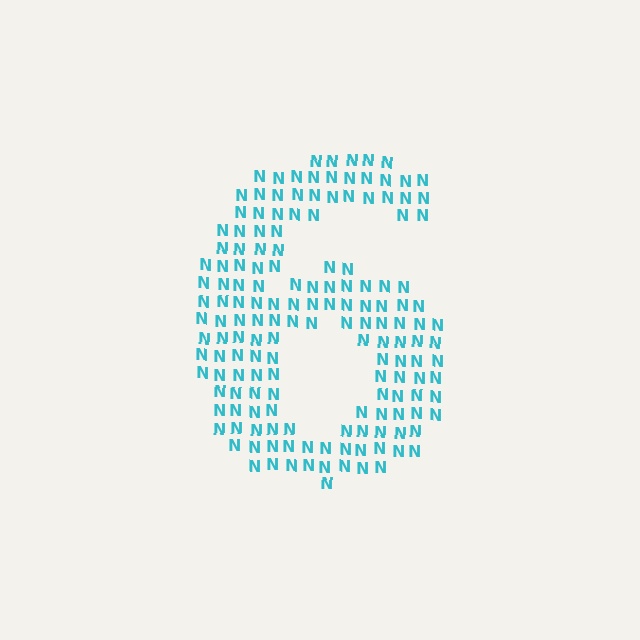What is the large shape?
The large shape is the digit 6.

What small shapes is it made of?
It is made of small letter N's.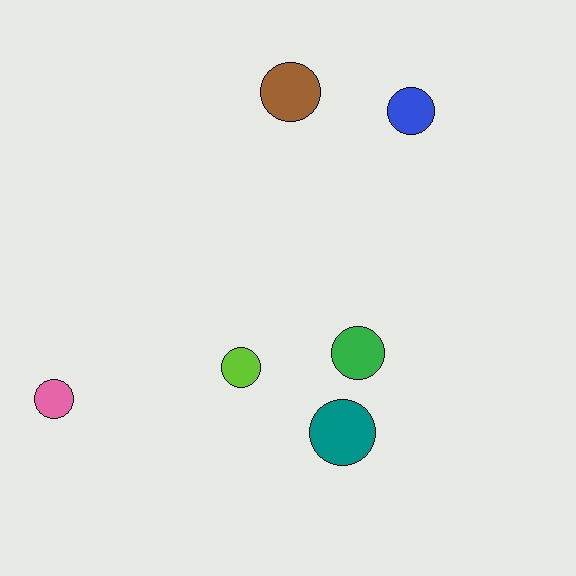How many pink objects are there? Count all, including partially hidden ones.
There is 1 pink object.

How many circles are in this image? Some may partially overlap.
There are 6 circles.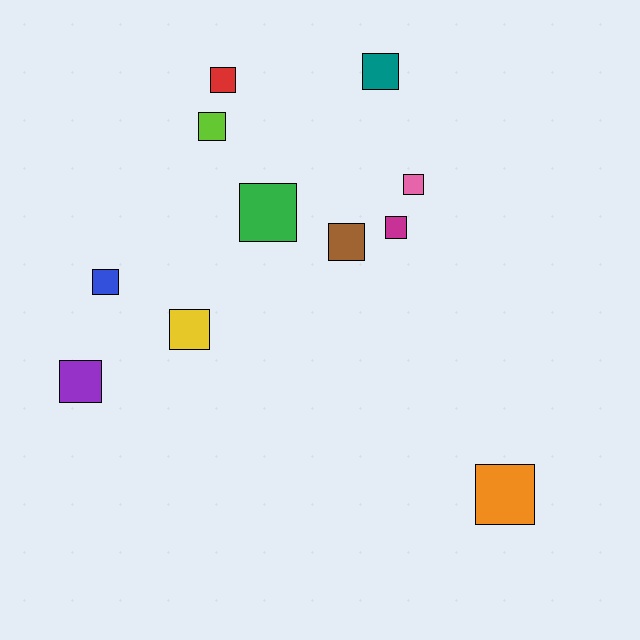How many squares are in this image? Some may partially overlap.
There are 11 squares.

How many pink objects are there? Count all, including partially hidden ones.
There is 1 pink object.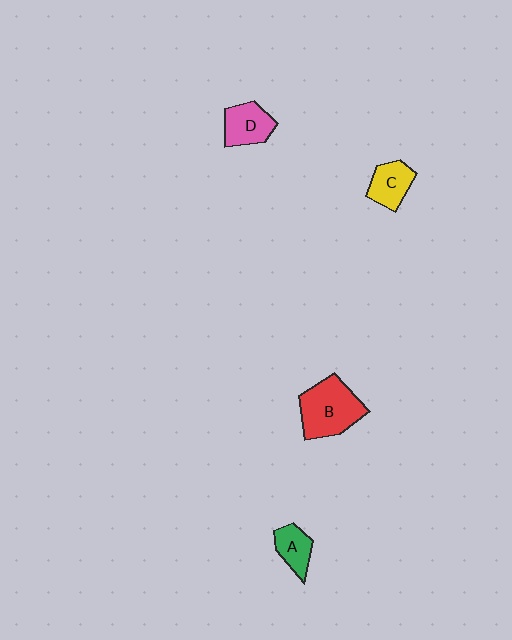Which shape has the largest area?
Shape B (red).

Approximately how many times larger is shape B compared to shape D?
Approximately 1.6 times.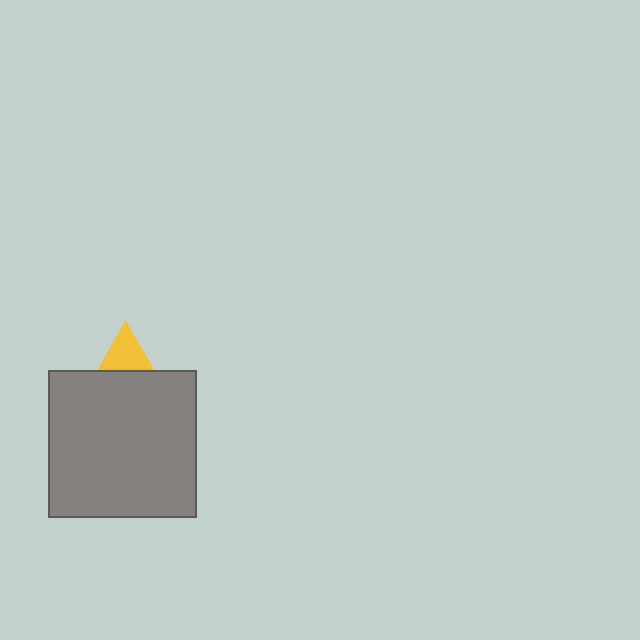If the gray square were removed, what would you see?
You would see the complete yellow triangle.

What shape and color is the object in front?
The object in front is a gray square.